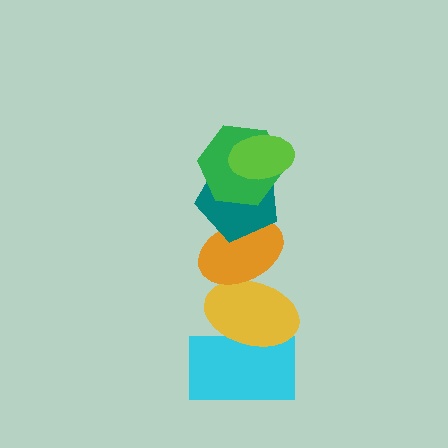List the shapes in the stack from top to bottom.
From top to bottom: the lime ellipse, the green hexagon, the teal pentagon, the orange ellipse, the yellow ellipse, the cyan rectangle.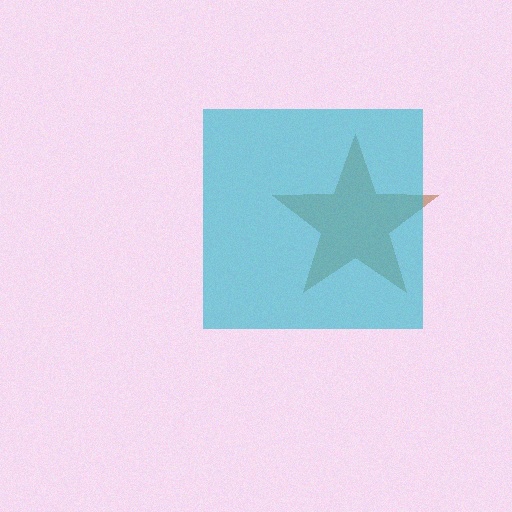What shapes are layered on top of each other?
The layered shapes are: a brown star, a cyan square.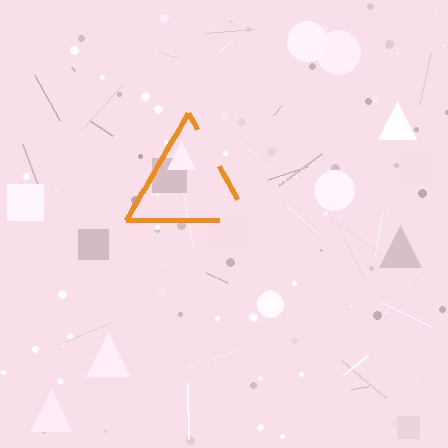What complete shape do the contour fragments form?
The contour fragments form a triangle.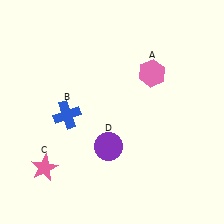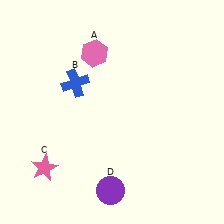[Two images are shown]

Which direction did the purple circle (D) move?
The purple circle (D) moved down.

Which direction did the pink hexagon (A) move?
The pink hexagon (A) moved left.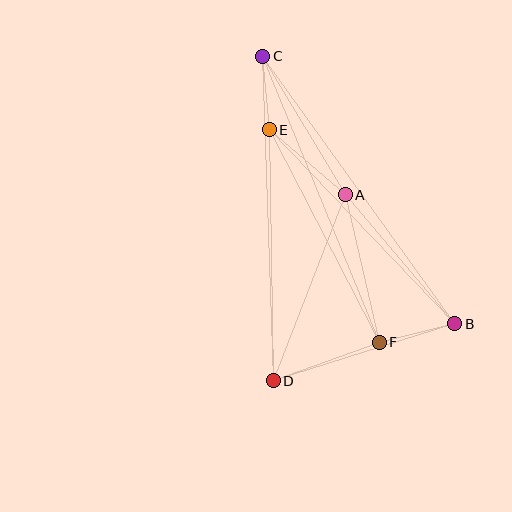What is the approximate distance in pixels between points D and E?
The distance between D and E is approximately 251 pixels.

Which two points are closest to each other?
Points C and E are closest to each other.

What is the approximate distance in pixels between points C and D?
The distance between C and D is approximately 325 pixels.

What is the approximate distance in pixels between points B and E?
The distance between B and E is approximately 269 pixels.